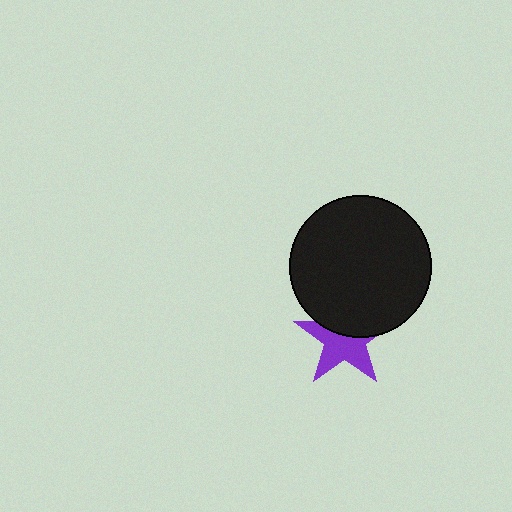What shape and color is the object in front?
The object in front is a black circle.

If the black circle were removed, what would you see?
You would see the complete purple star.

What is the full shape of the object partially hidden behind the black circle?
The partially hidden object is a purple star.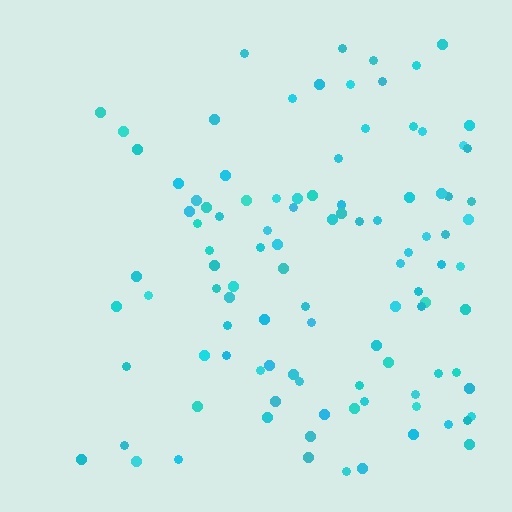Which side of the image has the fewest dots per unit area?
The left.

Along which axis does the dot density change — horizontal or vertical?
Horizontal.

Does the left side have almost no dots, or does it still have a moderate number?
Still a moderate number, just noticeably fewer than the right.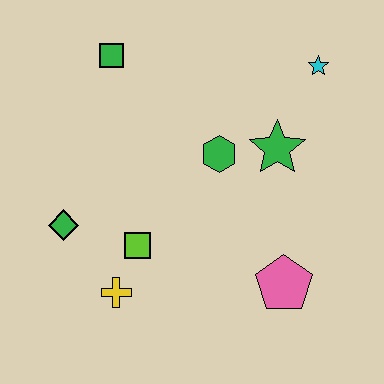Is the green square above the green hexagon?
Yes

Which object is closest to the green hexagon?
The green star is closest to the green hexagon.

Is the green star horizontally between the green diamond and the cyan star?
Yes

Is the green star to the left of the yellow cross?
No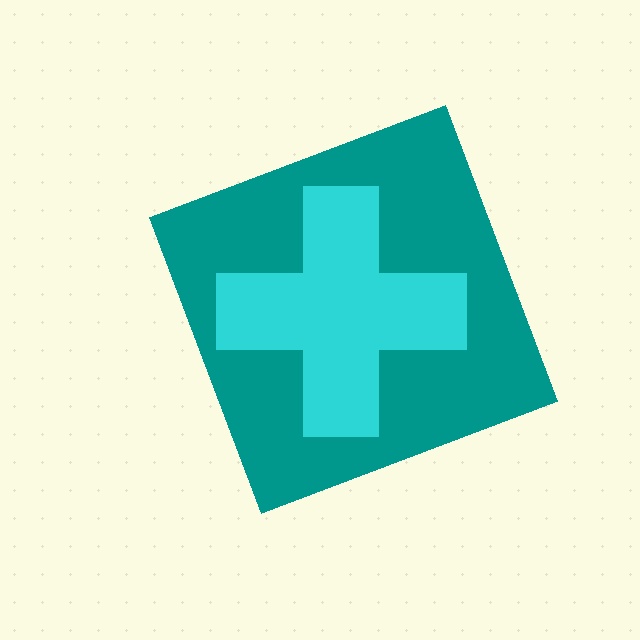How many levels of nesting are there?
2.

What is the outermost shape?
The teal diamond.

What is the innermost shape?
The cyan cross.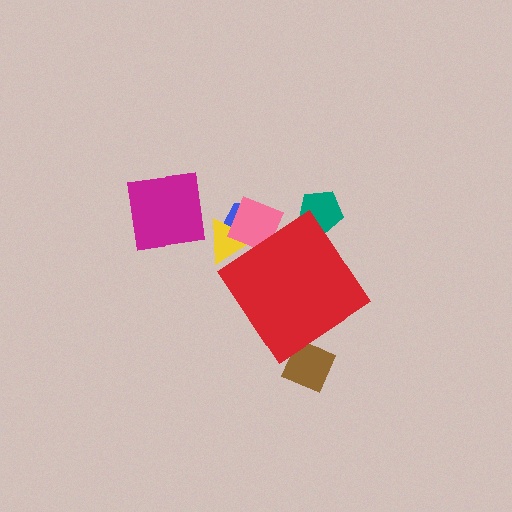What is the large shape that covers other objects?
A red diamond.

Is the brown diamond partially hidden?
Yes, the brown diamond is partially hidden behind the red diamond.